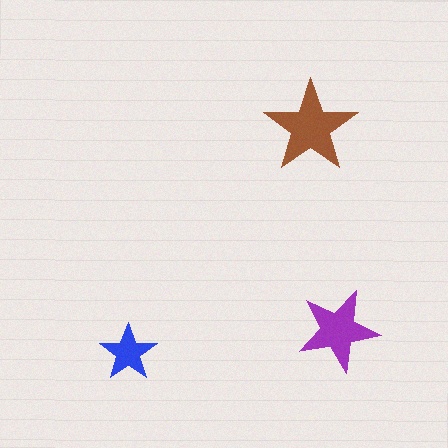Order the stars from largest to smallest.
the brown one, the purple one, the blue one.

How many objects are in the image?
There are 3 objects in the image.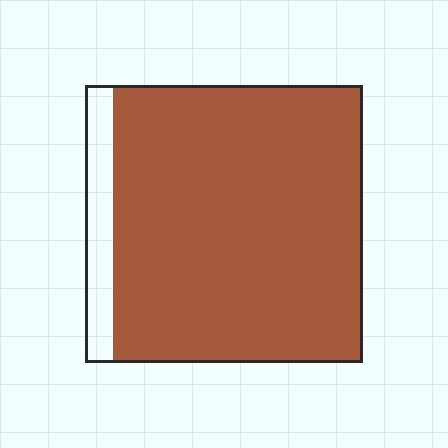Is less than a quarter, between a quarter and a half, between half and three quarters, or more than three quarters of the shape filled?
More than three quarters.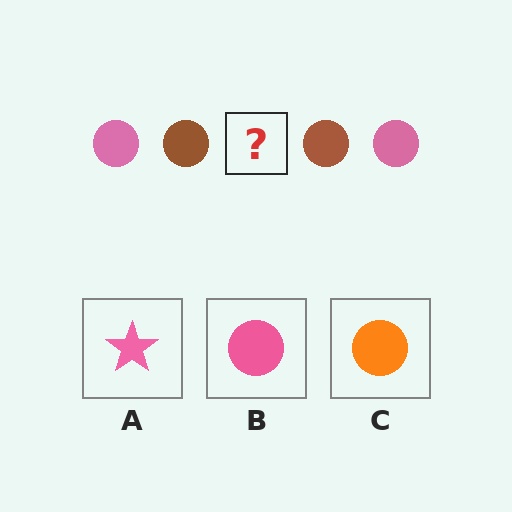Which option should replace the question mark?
Option B.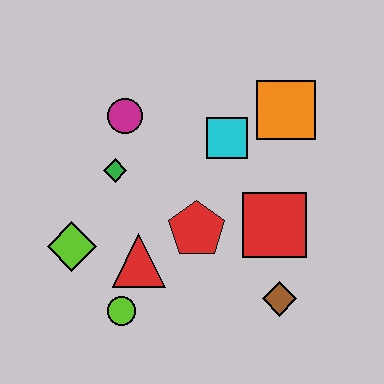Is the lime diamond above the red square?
No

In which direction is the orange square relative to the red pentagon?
The orange square is above the red pentagon.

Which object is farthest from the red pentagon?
The orange square is farthest from the red pentagon.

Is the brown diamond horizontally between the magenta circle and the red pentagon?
No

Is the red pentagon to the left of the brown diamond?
Yes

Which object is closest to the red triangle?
The lime circle is closest to the red triangle.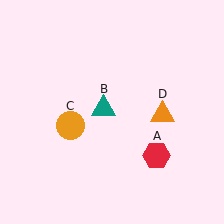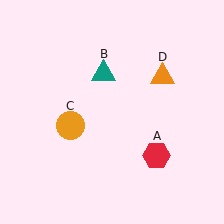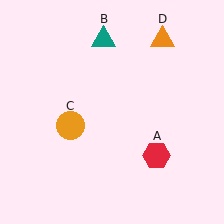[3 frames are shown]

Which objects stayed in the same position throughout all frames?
Red hexagon (object A) and orange circle (object C) remained stationary.